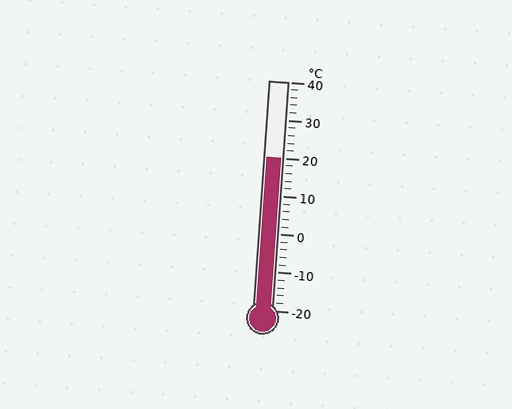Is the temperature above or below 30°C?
The temperature is below 30°C.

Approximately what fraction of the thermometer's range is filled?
The thermometer is filled to approximately 65% of its range.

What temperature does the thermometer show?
The thermometer shows approximately 20°C.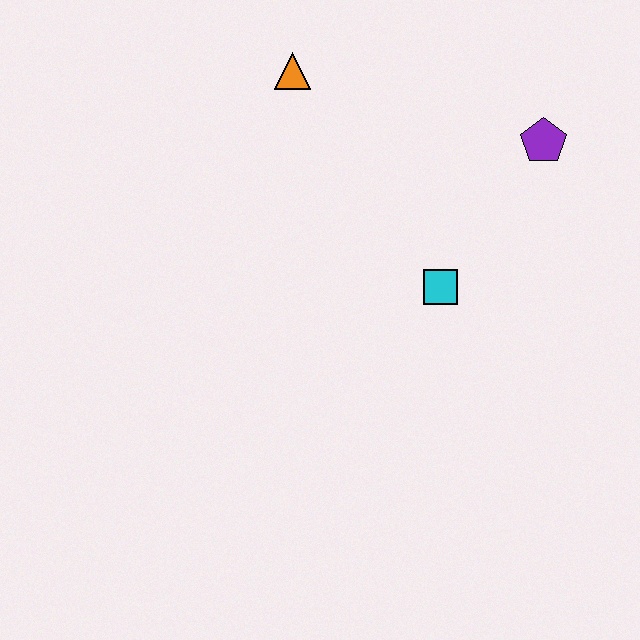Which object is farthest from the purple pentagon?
The orange triangle is farthest from the purple pentagon.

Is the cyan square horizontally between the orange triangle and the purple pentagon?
Yes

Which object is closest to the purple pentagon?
The cyan square is closest to the purple pentagon.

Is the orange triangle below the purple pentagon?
No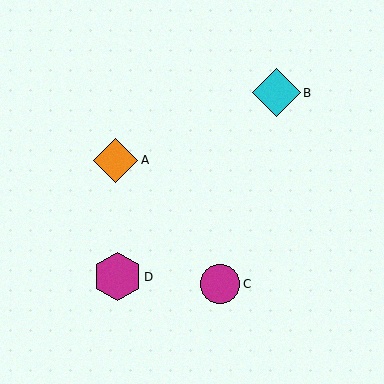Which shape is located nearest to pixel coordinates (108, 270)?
The magenta hexagon (labeled D) at (117, 277) is nearest to that location.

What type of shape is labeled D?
Shape D is a magenta hexagon.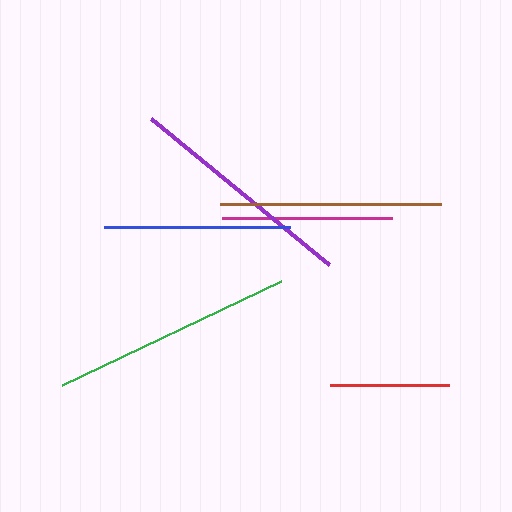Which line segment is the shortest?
The red line is the shortest at approximately 118 pixels.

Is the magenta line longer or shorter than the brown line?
The brown line is longer than the magenta line.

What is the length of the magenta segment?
The magenta segment is approximately 170 pixels long.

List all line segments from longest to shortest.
From longest to shortest: green, purple, brown, blue, magenta, red.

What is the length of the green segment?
The green segment is approximately 242 pixels long.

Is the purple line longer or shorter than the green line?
The green line is longer than the purple line.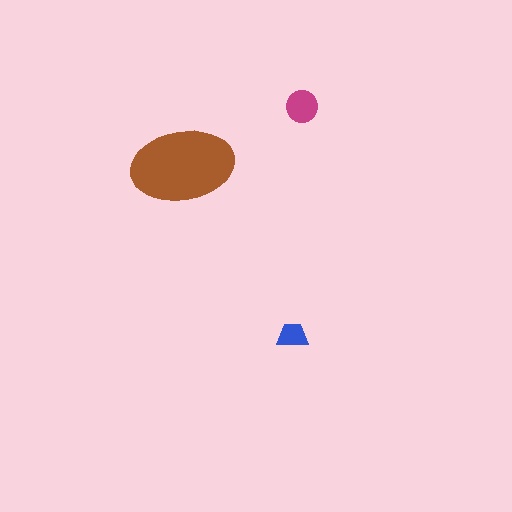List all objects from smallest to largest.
The blue trapezoid, the magenta circle, the brown ellipse.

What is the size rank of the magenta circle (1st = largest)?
2nd.